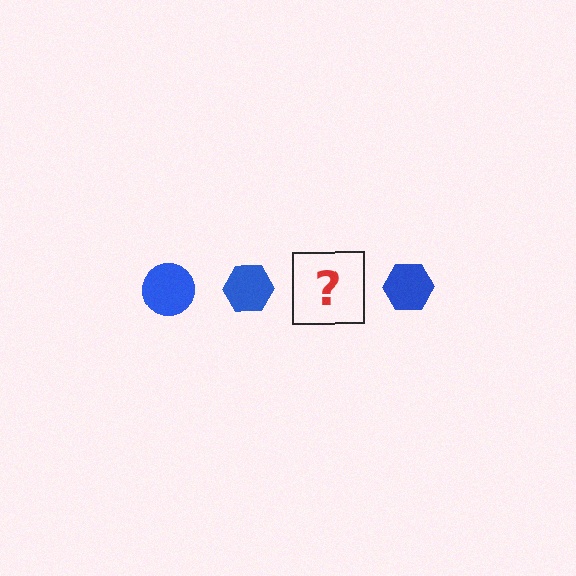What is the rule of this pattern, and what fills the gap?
The rule is that the pattern cycles through circle, hexagon shapes in blue. The gap should be filled with a blue circle.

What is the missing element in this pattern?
The missing element is a blue circle.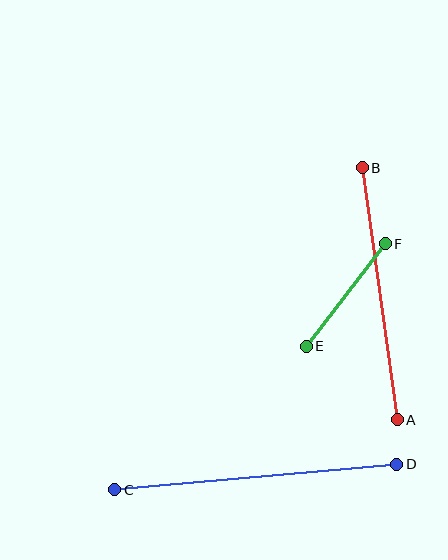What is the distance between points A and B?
The distance is approximately 254 pixels.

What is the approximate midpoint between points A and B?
The midpoint is at approximately (380, 294) pixels.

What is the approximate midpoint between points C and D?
The midpoint is at approximately (256, 477) pixels.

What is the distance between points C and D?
The distance is approximately 283 pixels.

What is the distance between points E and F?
The distance is approximately 130 pixels.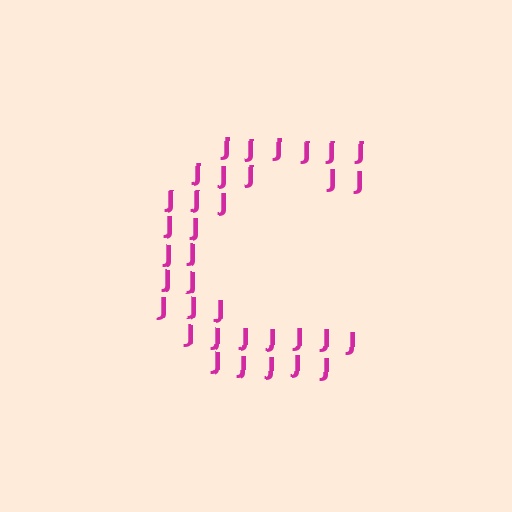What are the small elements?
The small elements are letter J's.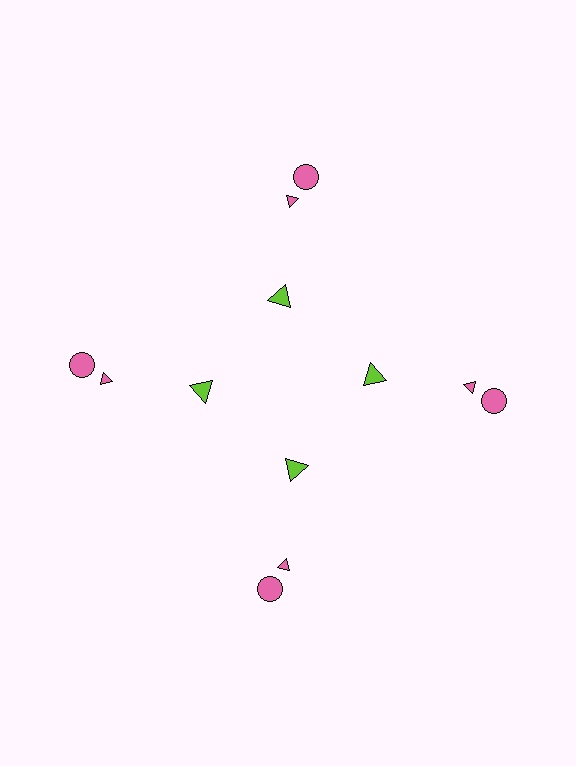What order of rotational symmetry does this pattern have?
This pattern has 4-fold rotational symmetry.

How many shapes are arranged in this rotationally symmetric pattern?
There are 12 shapes, arranged in 4 groups of 3.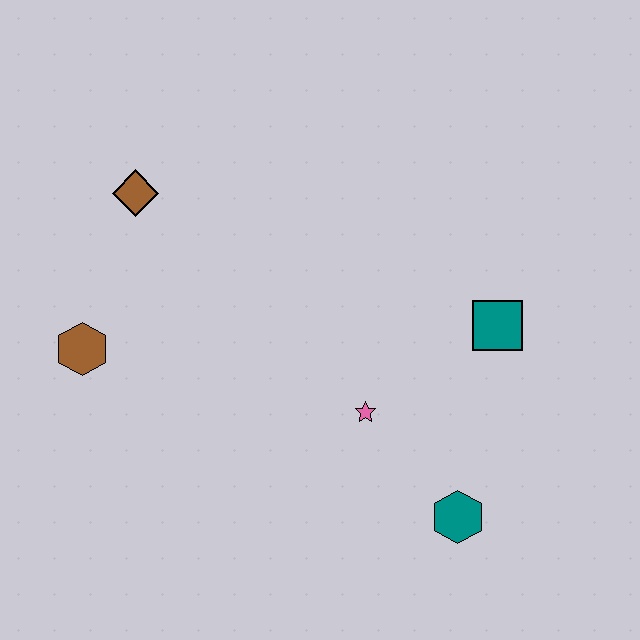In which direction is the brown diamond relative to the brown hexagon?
The brown diamond is above the brown hexagon.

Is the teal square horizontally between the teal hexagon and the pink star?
No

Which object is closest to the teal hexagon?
The pink star is closest to the teal hexagon.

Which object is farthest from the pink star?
The brown diamond is farthest from the pink star.